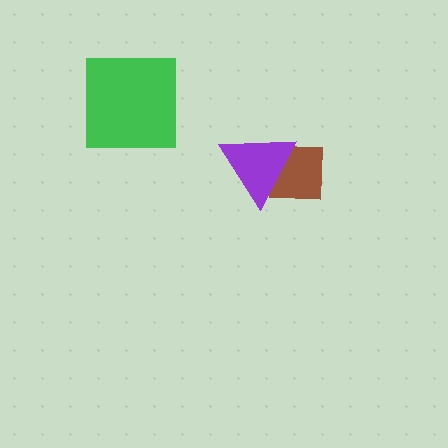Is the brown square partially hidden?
Yes, it is partially covered by another shape.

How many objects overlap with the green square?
0 objects overlap with the green square.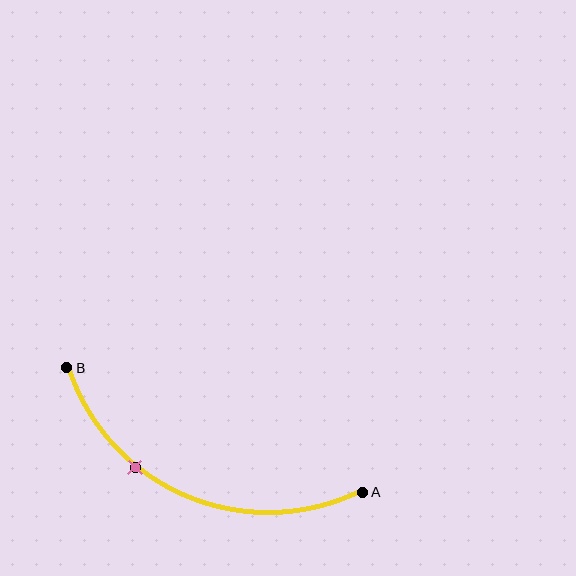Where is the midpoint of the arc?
The arc midpoint is the point on the curve farthest from the straight line joining A and B. It sits below that line.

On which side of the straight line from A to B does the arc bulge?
The arc bulges below the straight line connecting A and B.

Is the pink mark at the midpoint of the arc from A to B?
No. The pink mark lies on the arc but is closer to endpoint B. The arc midpoint would be at the point on the curve equidistant along the arc from both A and B.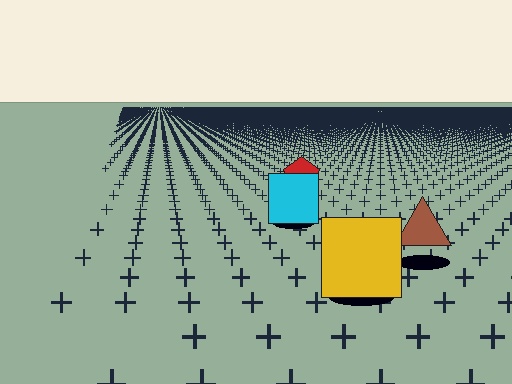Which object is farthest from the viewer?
The red pentagon is farthest from the viewer. It appears smaller and the ground texture around it is denser.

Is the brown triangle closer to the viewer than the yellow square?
No. The yellow square is closer — you can tell from the texture gradient: the ground texture is coarser near it.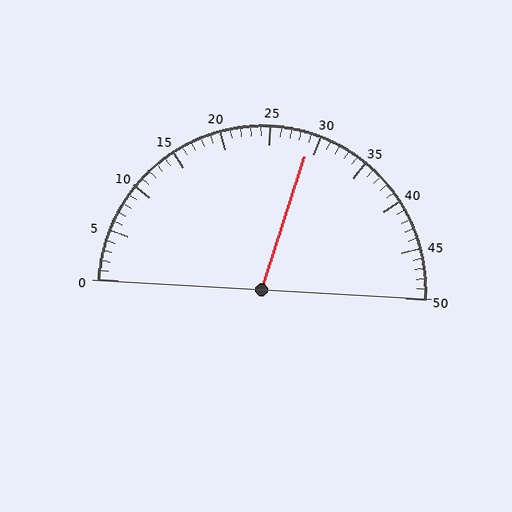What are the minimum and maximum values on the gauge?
The gauge ranges from 0 to 50.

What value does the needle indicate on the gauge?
The needle indicates approximately 29.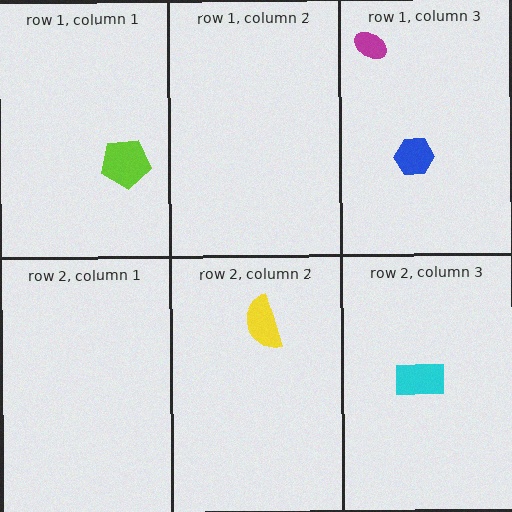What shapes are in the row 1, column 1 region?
The lime pentagon.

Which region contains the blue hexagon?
The row 1, column 3 region.